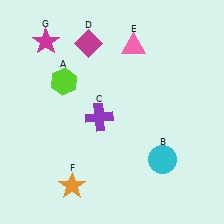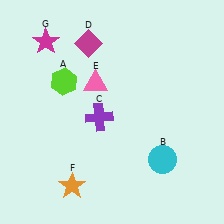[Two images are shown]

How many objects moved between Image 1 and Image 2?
1 object moved between the two images.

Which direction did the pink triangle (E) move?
The pink triangle (E) moved left.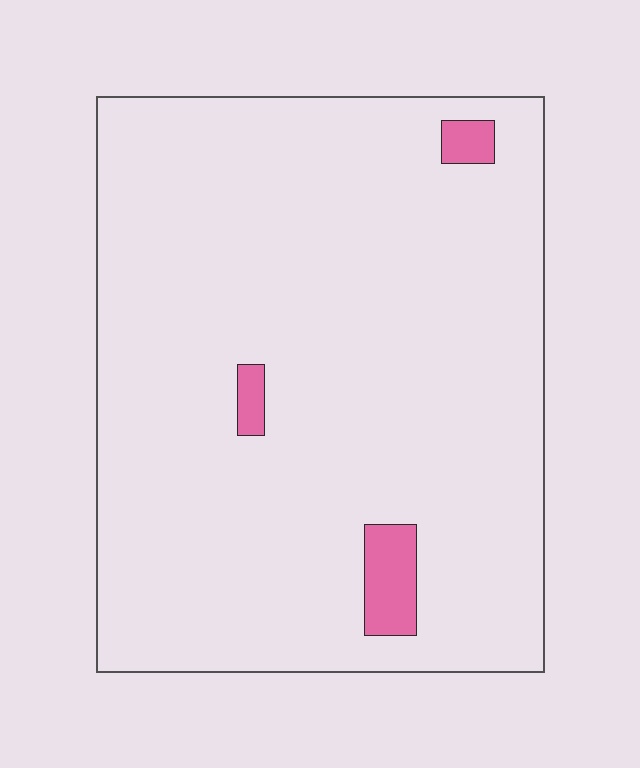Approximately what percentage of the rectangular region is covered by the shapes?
Approximately 5%.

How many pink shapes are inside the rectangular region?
3.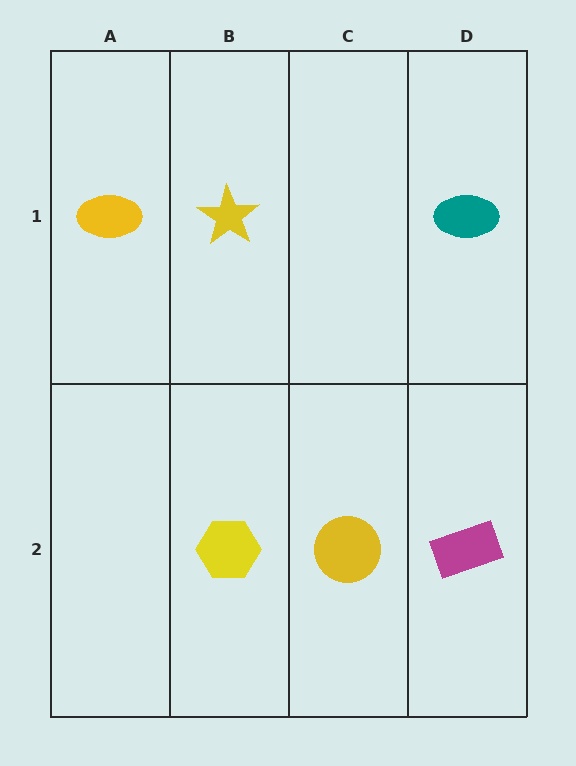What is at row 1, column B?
A yellow star.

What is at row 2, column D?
A magenta rectangle.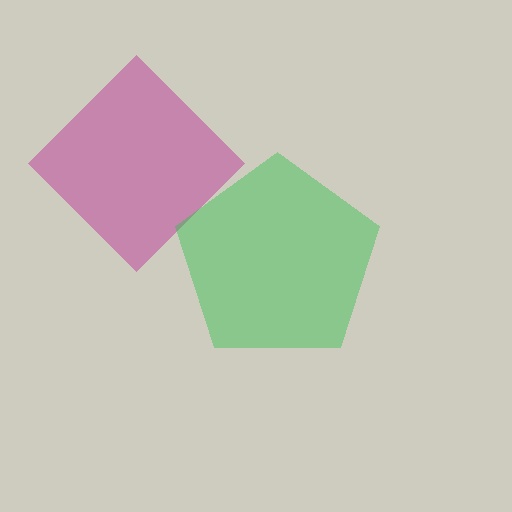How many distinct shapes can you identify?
There are 2 distinct shapes: a magenta diamond, a green pentagon.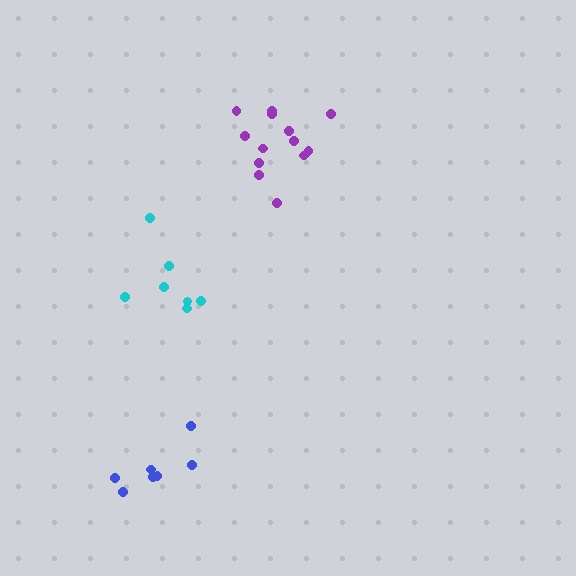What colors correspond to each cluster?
The clusters are colored: cyan, blue, purple.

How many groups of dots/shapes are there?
There are 3 groups.